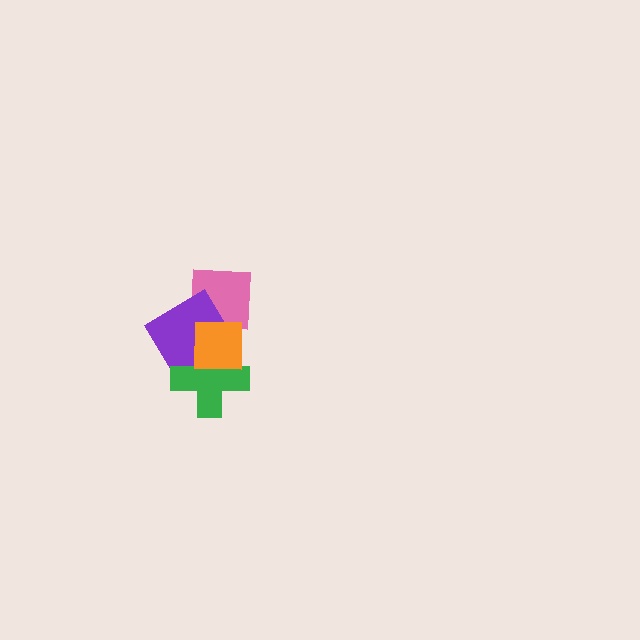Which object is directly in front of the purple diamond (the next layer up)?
The green cross is directly in front of the purple diamond.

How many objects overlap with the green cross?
2 objects overlap with the green cross.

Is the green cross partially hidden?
Yes, it is partially covered by another shape.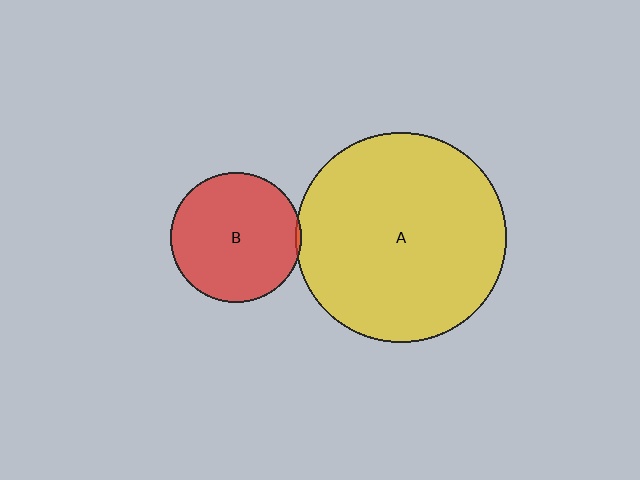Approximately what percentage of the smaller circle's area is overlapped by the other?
Approximately 5%.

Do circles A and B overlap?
Yes.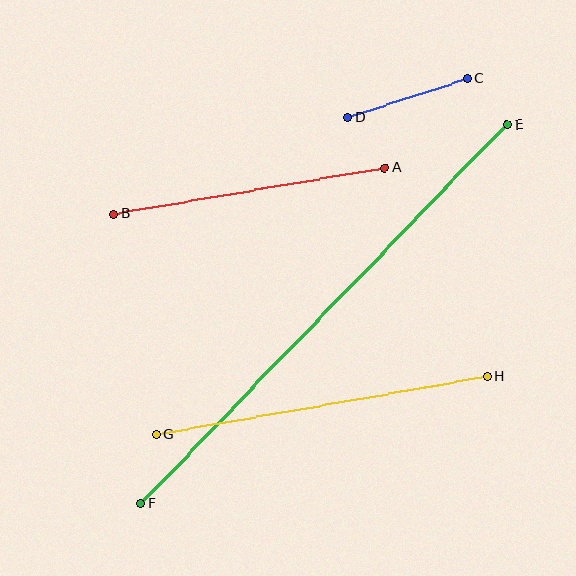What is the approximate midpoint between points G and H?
The midpoint is at approximately (322, 405) pixels.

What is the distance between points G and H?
The distance is approximately 336 pixels.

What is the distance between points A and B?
The distance is approximately 275 pixels.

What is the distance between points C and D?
The distance is approximately 125 pixels.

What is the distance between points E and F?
The distance is approximately 527 pixels.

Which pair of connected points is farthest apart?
Points E and F are farthest apart.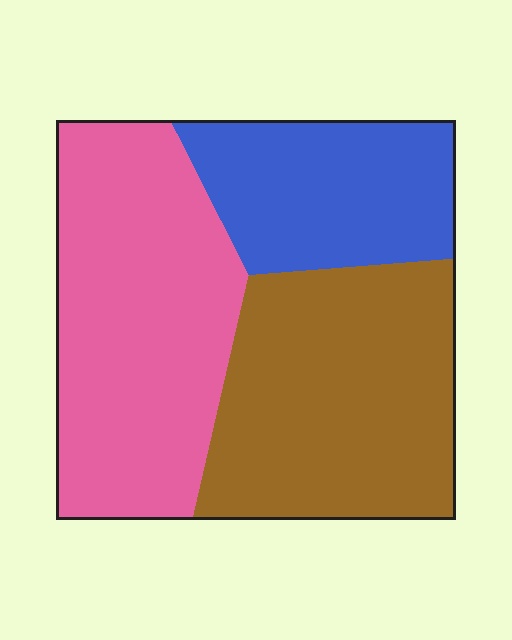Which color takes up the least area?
Blue, at roughly 25%.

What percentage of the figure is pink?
Pink takes up about two fifths (2/5) of the figure.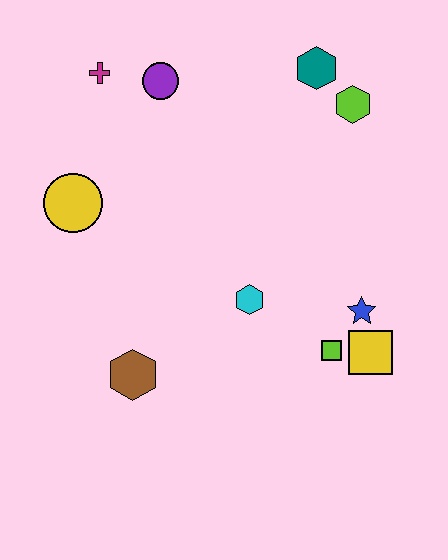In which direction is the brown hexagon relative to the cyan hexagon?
The brown hexagon is to the left of the cyan hexagon.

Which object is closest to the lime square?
The yellow square is closest to the lime square.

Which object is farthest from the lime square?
The magenta cross is farthest from the lime square.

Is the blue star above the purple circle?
No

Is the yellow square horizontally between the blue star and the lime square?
No